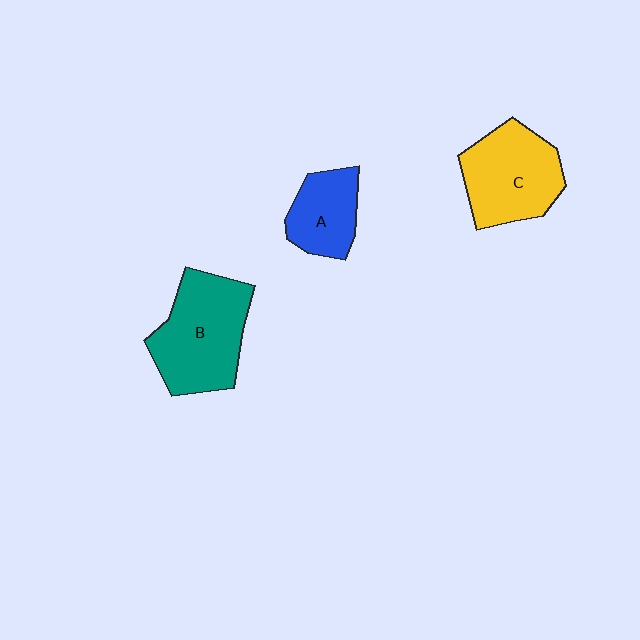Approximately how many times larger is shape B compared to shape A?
Approximately 1.8 times.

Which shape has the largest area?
Shape B (teal).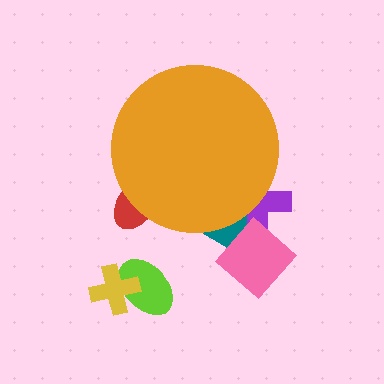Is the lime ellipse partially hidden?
No, the lime ellipse is fully visible.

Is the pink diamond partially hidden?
No, the pink diamond is fully visible.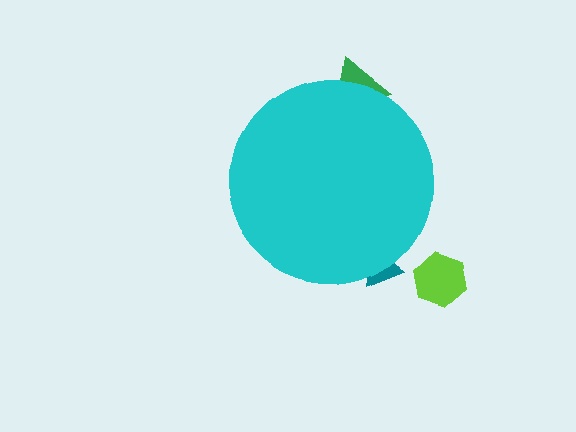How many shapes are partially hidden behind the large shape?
2 shapes are partially hidden.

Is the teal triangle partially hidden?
Yes, the teal triangle is partially hidden behind the cyan circle.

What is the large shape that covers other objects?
A cyan circle.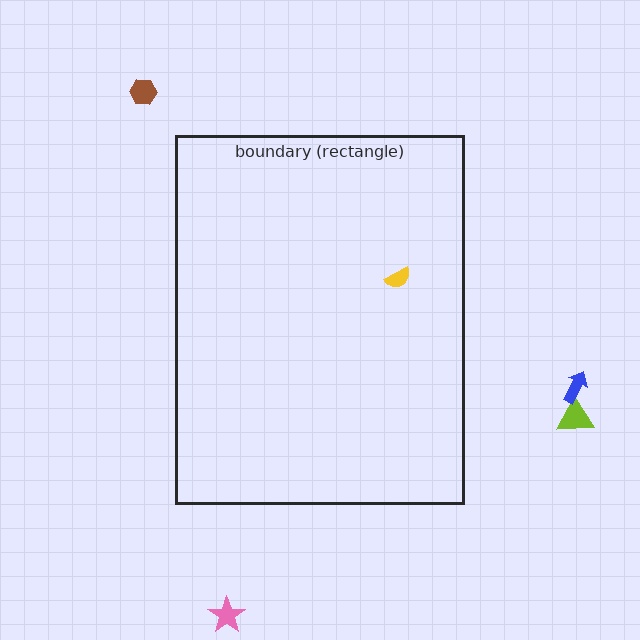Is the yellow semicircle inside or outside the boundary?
Inside.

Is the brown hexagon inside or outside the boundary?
Outside.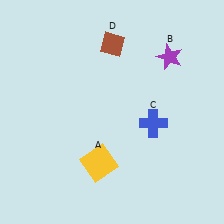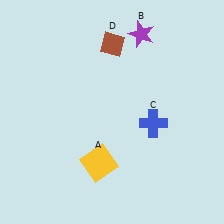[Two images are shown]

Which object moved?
The purple star (B) moved left.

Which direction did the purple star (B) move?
The purple star (B) moved left.